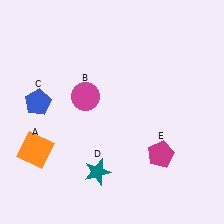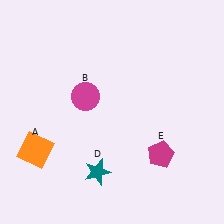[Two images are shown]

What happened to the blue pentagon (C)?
The blue pentagon (C) was removed in Image 2. It was in the top-left area of Image 1.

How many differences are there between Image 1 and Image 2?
There is 1 difference between the two images.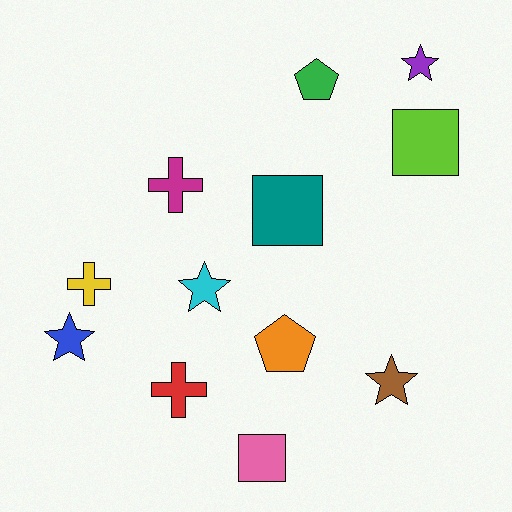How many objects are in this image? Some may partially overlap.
There are 12 objects.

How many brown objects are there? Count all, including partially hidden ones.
There is 1 brown object.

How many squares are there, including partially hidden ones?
There are 3 squares.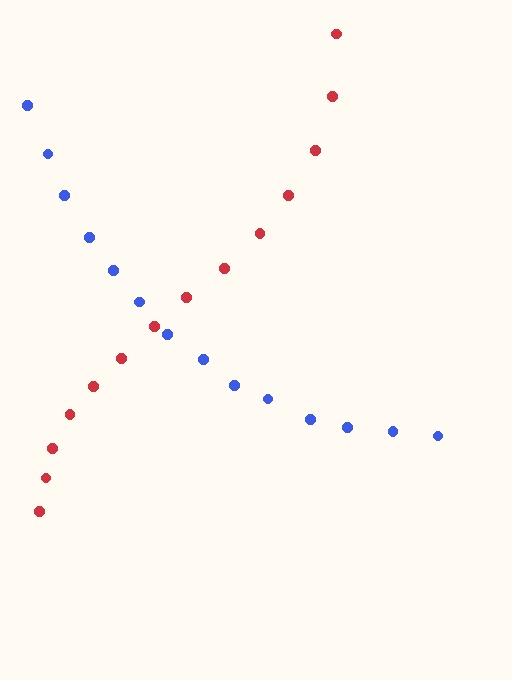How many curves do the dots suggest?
There are 2 distinct paths.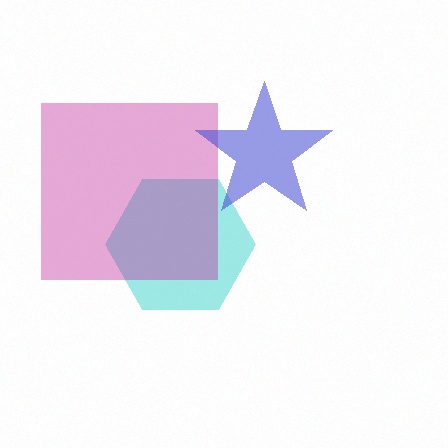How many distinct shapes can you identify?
There are 3 distinct shapes: a cyan hexagon, a magenta square, a blue star.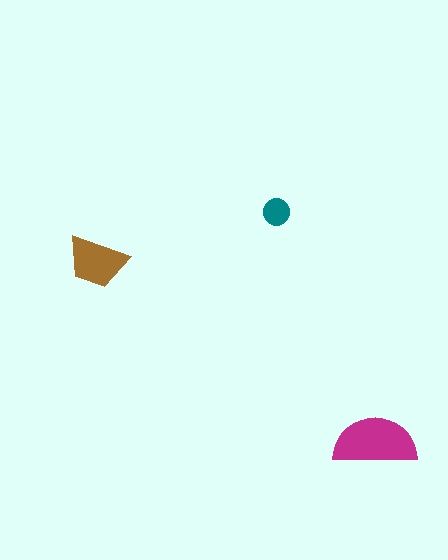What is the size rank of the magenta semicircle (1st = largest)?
1st.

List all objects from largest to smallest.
The magenta semicircle, the brown trapezoid, the teal circle.